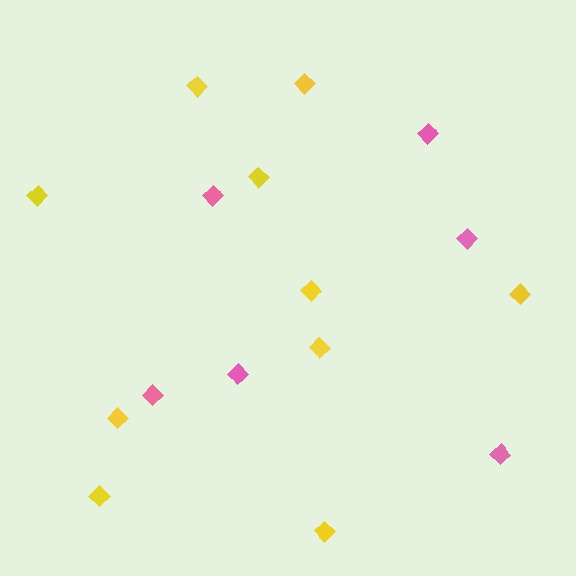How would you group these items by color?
There are 2 groups: one group of pink diamonds (6) and one group of yellow diamonds (10).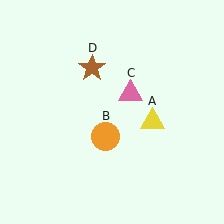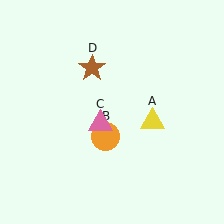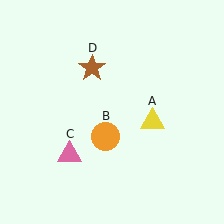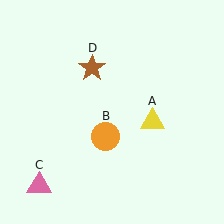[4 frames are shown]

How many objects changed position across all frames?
1 object changed position: pink triangle (object C).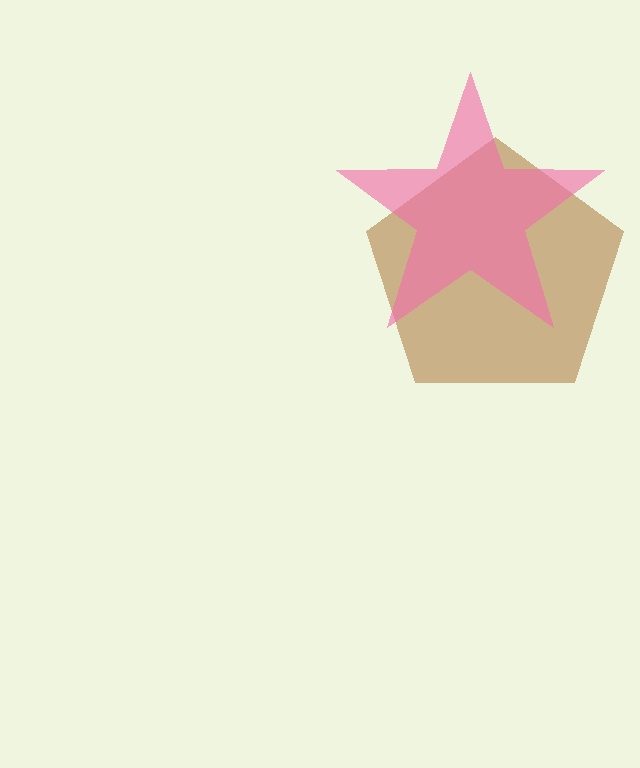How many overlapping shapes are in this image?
There are 2 overlapping shapes in the image.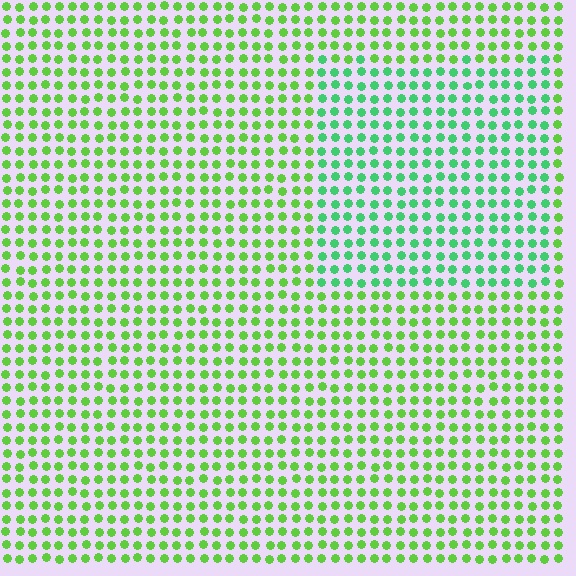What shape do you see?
I see a rectangle.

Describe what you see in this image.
The image is filled with small lime elements in a uniform arrangement. A rectangle-shaped region is visible where the elements are tinted to a slightly different hue, forming a subtle color boundary.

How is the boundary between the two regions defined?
The boundary is defined purely by a slight shift in hue (about 34 degrees). Spacing, size, and orientation are identical on both sides.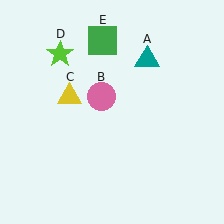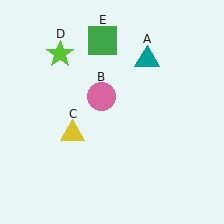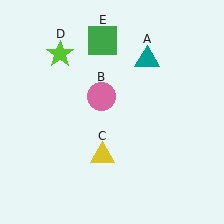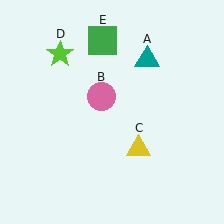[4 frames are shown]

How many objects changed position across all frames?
1 object changed position: yellow triangle (object C).